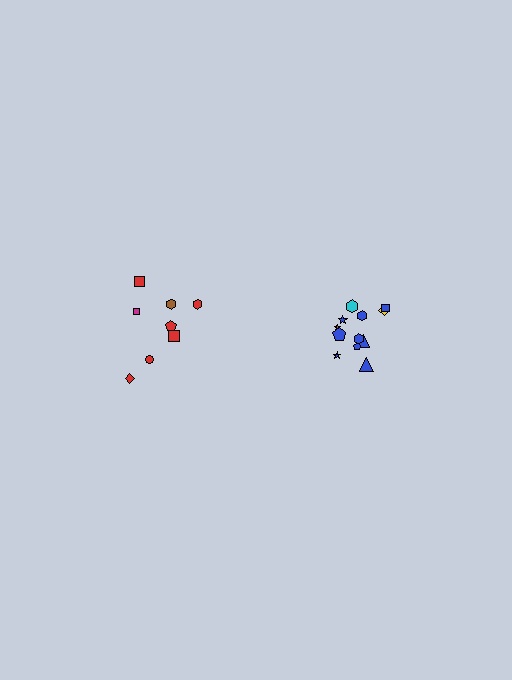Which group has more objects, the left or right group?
The right group.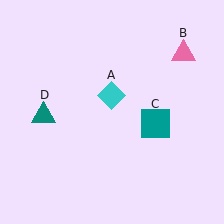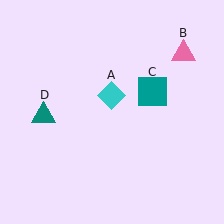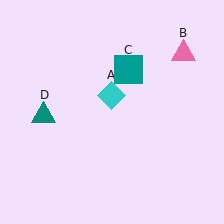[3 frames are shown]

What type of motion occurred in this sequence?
The teal square (object C) rotated counterclockwise around the center of the scene.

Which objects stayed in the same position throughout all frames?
Cyan diamond (object A) and pink triangle (object B) and teal triangle (object D) remained stationary.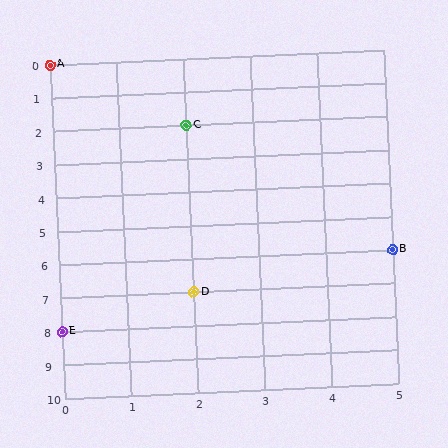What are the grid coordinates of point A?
Point A is at grid coordinates (0, 0).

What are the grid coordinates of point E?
Point E is at grid coordinates (0, 8).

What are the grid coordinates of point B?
Point B is at grid coordinates (5, 6).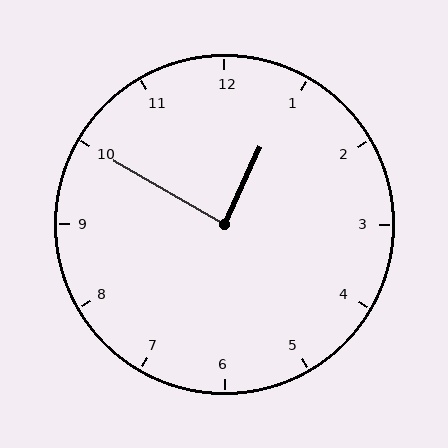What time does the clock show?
12:50.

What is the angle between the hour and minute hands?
Approximately 85 degrees.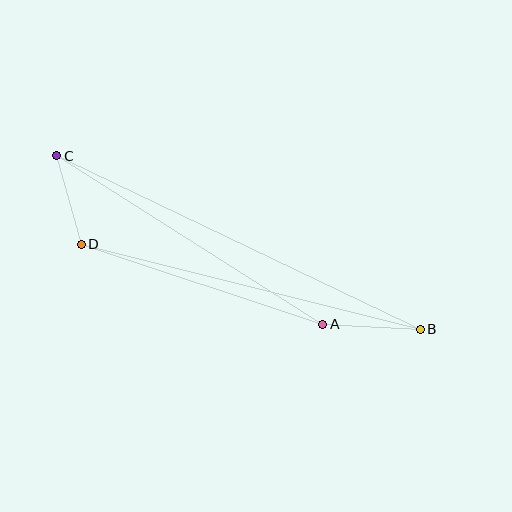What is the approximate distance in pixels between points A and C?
The distance between A and C is approximately 315 pixels.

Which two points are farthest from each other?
Points B and C are farthest from each other.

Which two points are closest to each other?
Points C and D are closest to each other.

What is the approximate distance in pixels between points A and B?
The distance between A and B is approximately 98 pixels.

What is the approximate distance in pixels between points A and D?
The distance between A and D is approximately 255 pixels.